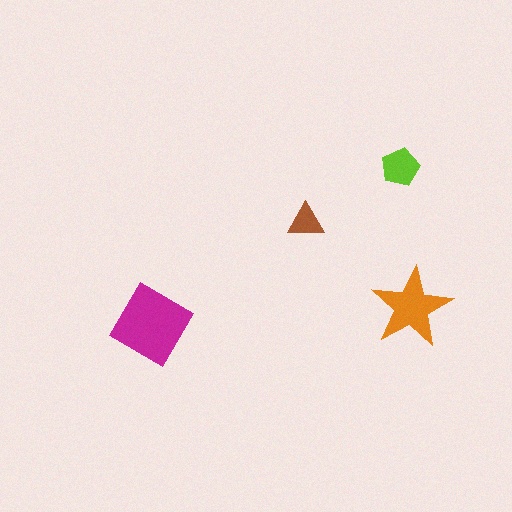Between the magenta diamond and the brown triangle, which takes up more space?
The magenta diamond.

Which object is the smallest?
The brown triangle.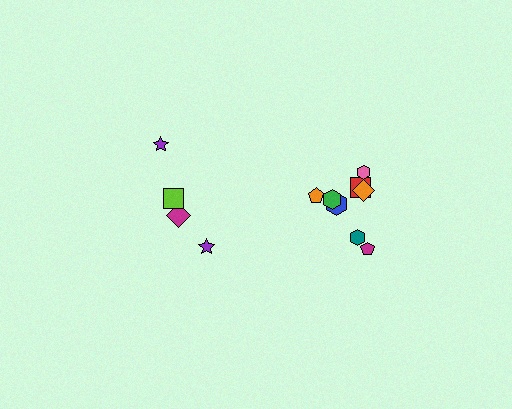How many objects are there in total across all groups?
There are 12 objects.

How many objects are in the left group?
There are 4 objects.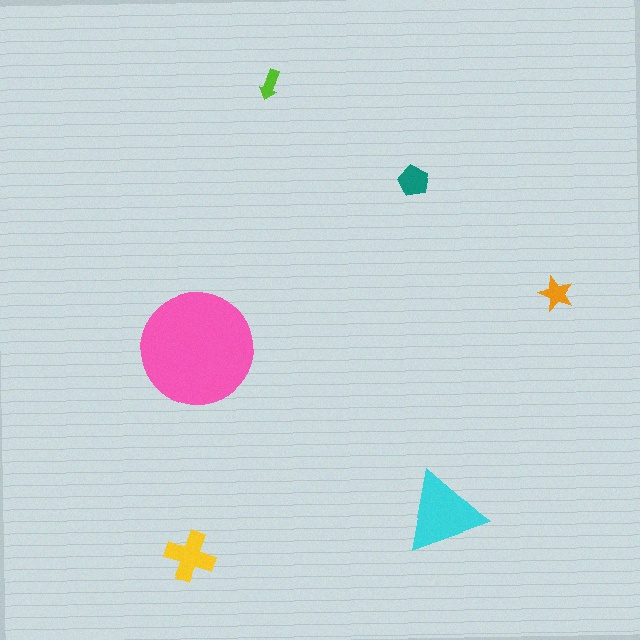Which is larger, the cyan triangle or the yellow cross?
The cyan triangle.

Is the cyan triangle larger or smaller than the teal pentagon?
Larger.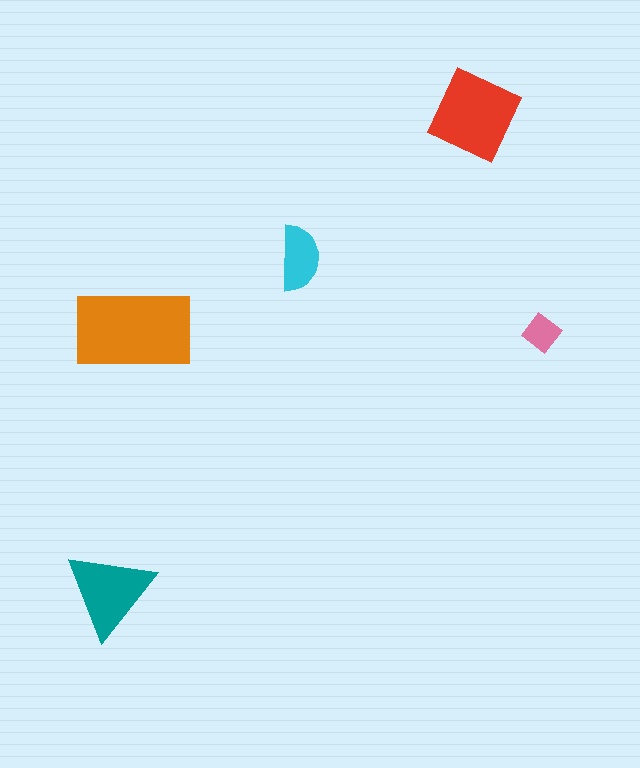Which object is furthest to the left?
The teal triangle is leftmost.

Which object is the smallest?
The pink diamond.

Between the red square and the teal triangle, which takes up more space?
The red square.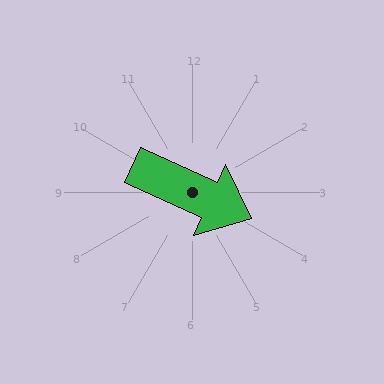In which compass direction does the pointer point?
Southeast.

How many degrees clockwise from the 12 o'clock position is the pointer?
Approximately 114 degrees.